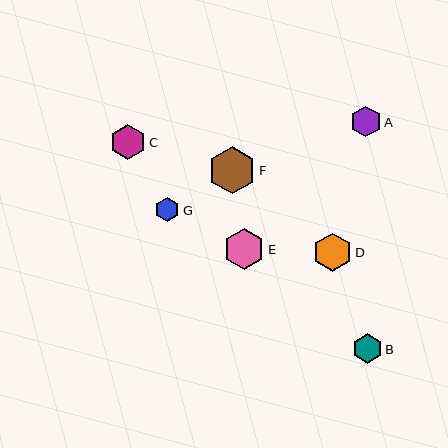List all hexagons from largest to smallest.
From largest to smallest: F, E, D, C, A, B, G.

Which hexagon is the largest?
Hexagon F is the largest with a size of approximately 47 pixels.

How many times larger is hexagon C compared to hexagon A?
Hexagon C is approximately 1.2 times the size of hexagon A.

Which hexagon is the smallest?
Hexagon G is the smallest with a size of approximately 24 pixels.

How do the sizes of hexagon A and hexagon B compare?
Hexagon A and hexagon B are approximately the same size.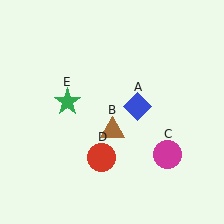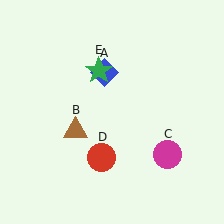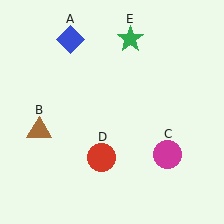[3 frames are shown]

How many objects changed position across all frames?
3 objects changed position: blue diamond (object A), brown triangle (object B), green star (object E).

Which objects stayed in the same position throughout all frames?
Magenta circle (object C) and red circle (object D) remained stationary.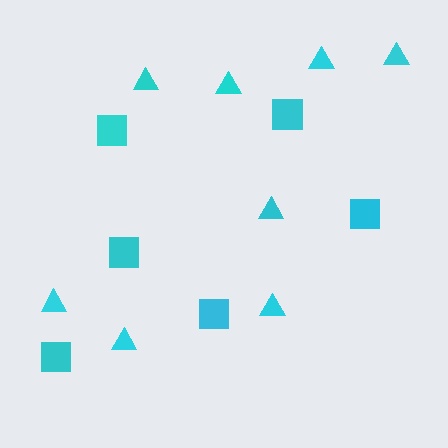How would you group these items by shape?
There are 2 groups: one group of triangles (8) and one group of squares (6).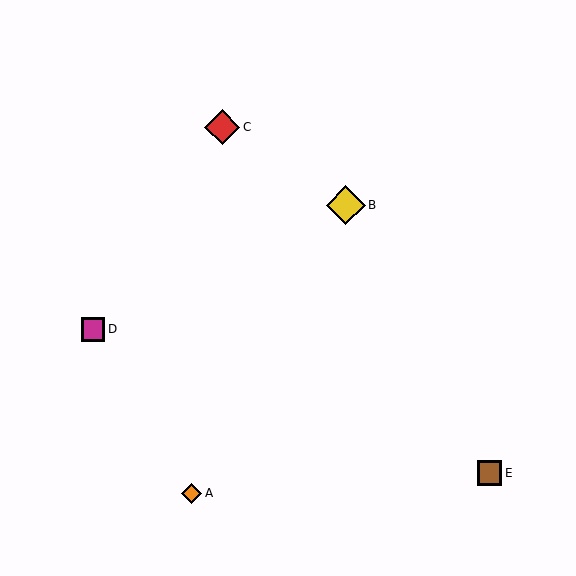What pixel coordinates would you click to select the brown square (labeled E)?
Click at (490, 473) to select the brown square E.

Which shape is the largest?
The yellow diamond (labeled B) is the largest.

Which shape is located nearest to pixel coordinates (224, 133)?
The red diamond (labeled C) at (222, 127) is nearest to that location.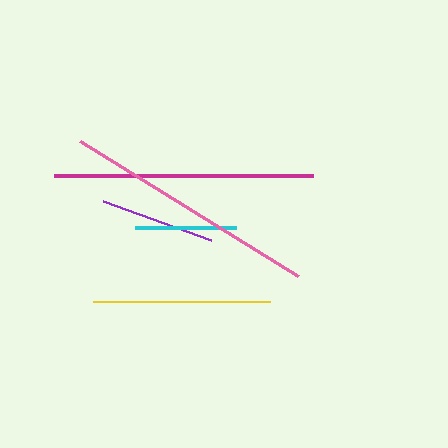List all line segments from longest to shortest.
From longest to shortest: magenta, pink, yellow, purple, cyan.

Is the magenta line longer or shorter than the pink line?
The magenta line is longer than the pink line.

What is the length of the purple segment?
The purple segment is approximately 115 pixels long.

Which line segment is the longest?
The magenta line is the longest at approximately 258 pixels.